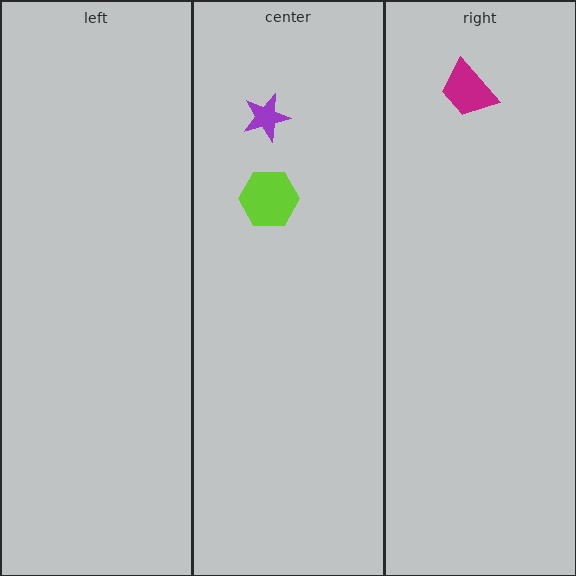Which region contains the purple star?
The center region.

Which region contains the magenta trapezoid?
The right region.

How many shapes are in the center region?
2.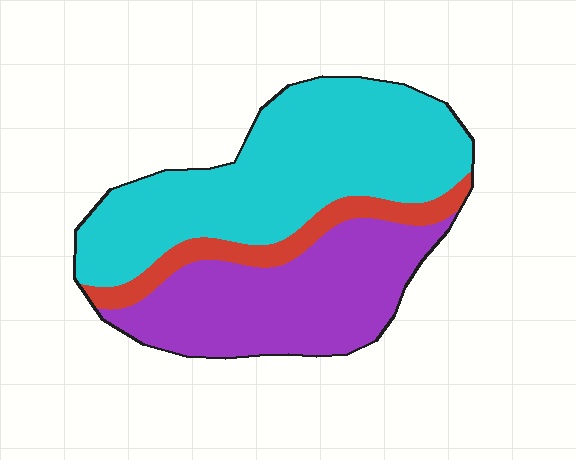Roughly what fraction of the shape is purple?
Purple covers about 35% of the shape.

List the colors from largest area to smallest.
From largest to smallest: cyan, purple, red.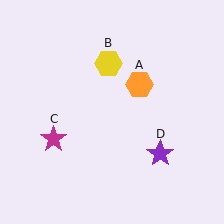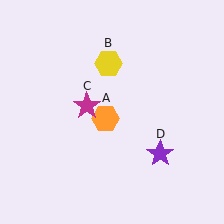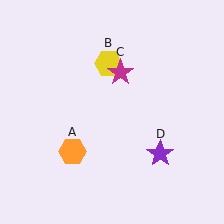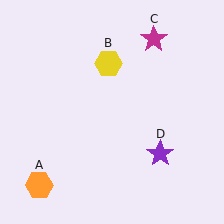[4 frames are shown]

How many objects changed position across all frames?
2 objects changed position: orange hexagon (object A), magenta star (object C).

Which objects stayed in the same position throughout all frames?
Yellow hexagon (object B) and purple star (object D) remained stationary.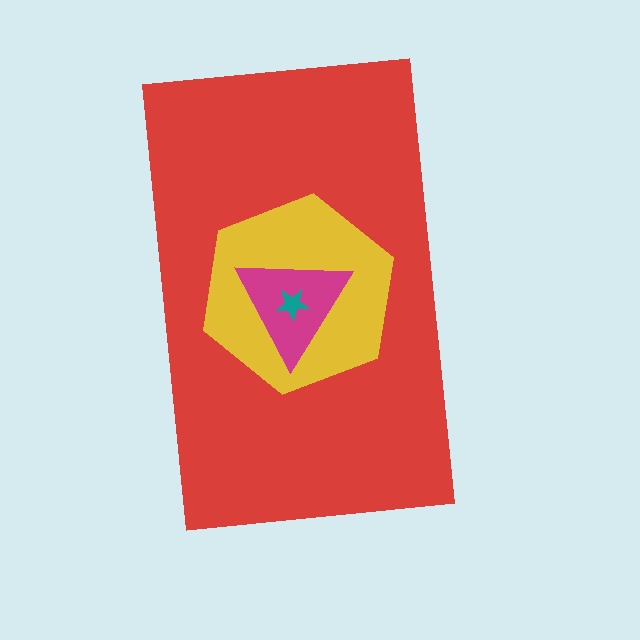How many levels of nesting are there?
4.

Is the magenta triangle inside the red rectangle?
Yes.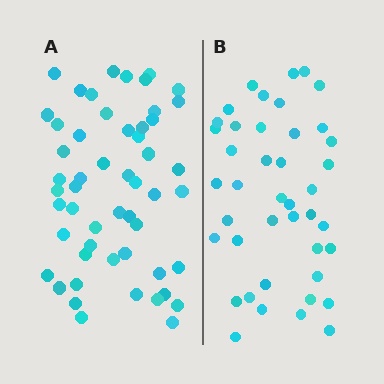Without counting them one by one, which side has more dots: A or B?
Region A (the left region) has more dots.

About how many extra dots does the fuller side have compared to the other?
Region A has roughly 12 or so more dots than region B.